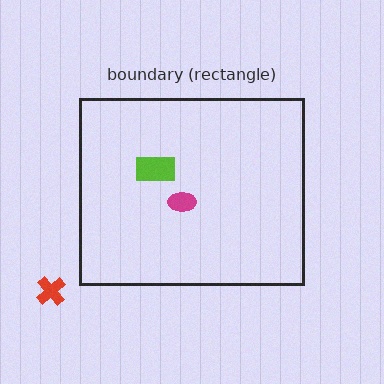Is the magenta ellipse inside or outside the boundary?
Inside.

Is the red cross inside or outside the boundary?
Outside.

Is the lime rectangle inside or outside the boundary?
Inside.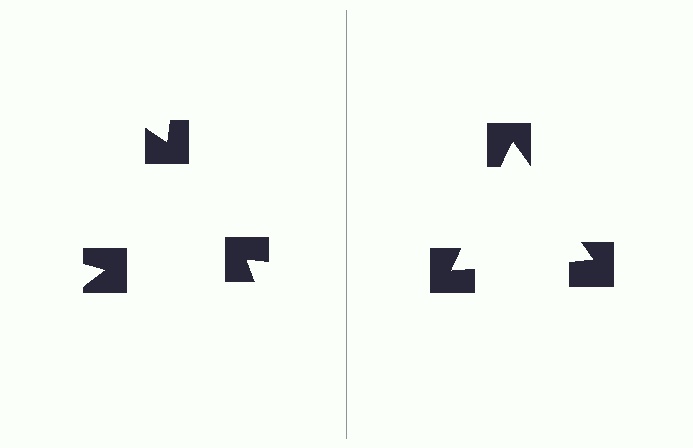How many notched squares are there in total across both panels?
6 — 3 on each side.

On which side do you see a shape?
An illusory triangle appears on the right side. On the left side the wedge cuts are rotated, so no coherent shape forms.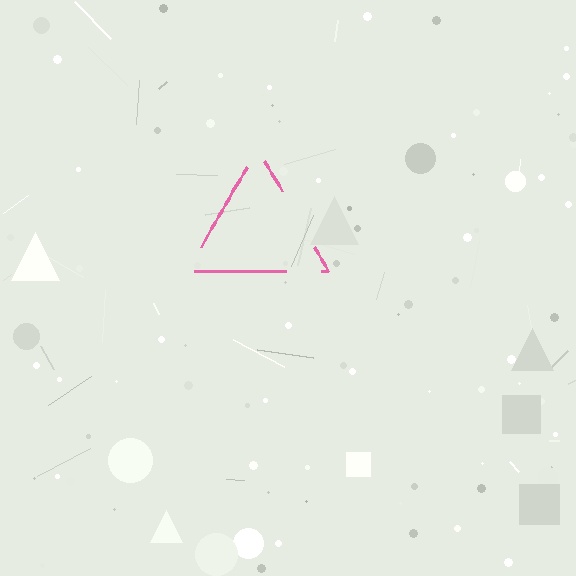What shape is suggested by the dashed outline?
The dashed outline suggests a triangle.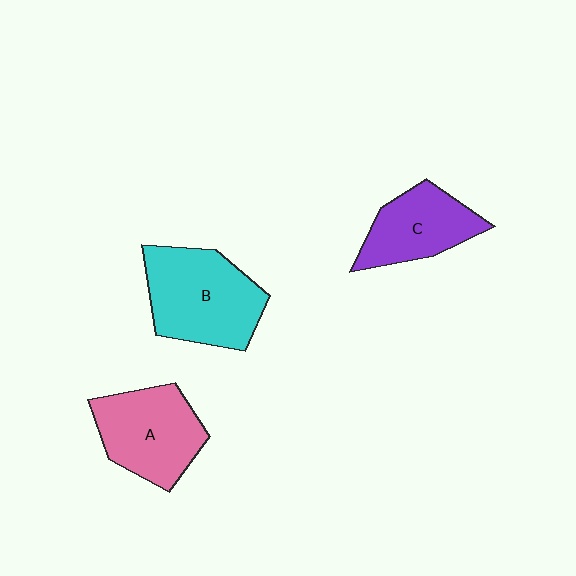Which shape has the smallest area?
Shape C (purple).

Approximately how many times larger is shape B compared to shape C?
Approximately 1.4 times.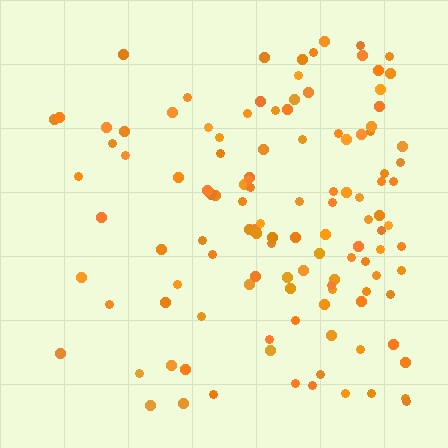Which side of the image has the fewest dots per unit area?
The left.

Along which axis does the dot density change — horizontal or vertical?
Horizontal.